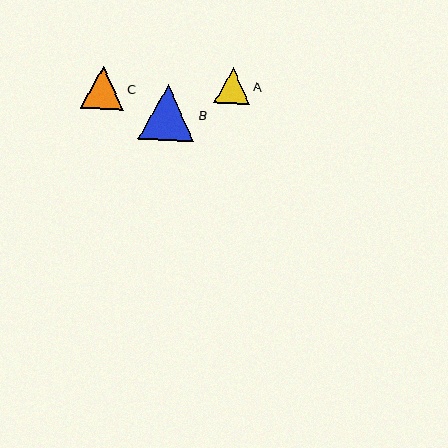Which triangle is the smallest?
Triangle A is the smallest with a size of approximately 35 pixels.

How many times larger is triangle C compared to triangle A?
Triangle C is approximately 1.2 times the size of triangle A.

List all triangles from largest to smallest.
From largest to smallest: B, C, A.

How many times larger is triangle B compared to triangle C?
Triangle B is approximately 1.3 times the size of triangle C.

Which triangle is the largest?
Triangle B is the largest with a size of approximately 56 pixels.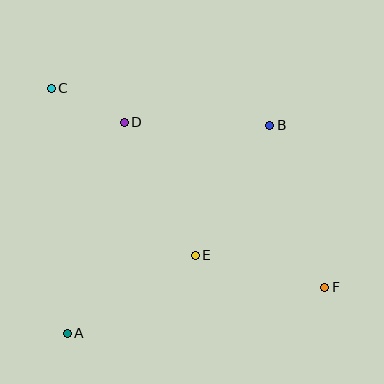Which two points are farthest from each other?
Points C and F are farthest from each other.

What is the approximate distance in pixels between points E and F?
The distance between E and F is approximately 134 pixels.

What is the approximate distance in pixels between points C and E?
The distance between C and E is approximately 220 pixels.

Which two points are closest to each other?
Points C and D are closest to each other.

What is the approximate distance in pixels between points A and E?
The distance between A and E is approximately 150 pixels.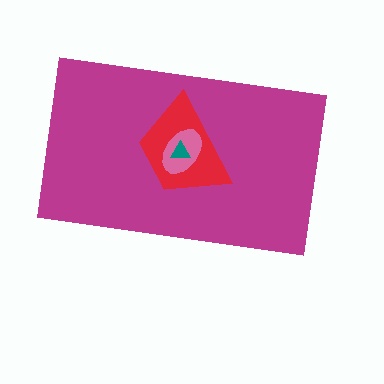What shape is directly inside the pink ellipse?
The teal triangle.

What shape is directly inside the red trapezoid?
The pink ellipse.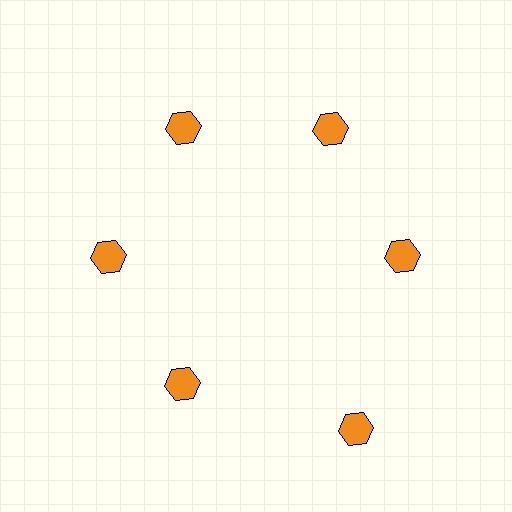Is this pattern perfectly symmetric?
No. The 6 orange hexagons are arranged in a ring, but one element near the 5 o'clock position is pushed outward from the center, breaking the 6-fold rotational symmetry.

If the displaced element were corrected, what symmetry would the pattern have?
It would have 6-fold rotational symmetry — the pattern would map onto itself every 60 degrees.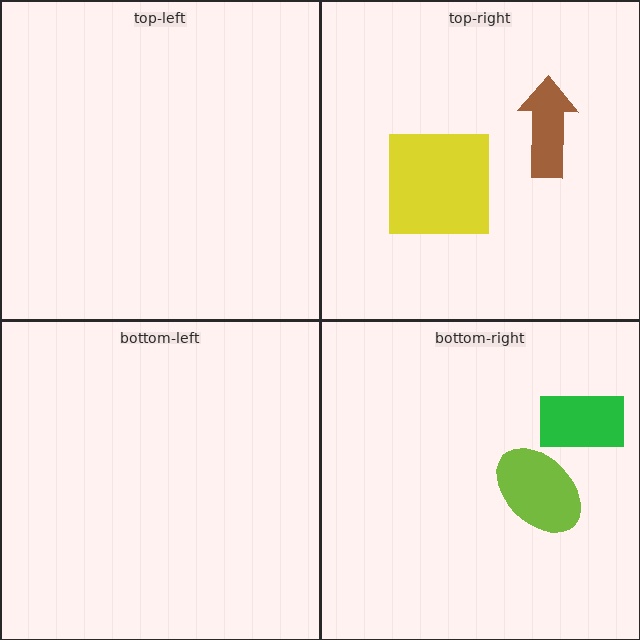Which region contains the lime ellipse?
The bottom-right region.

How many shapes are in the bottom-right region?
2.